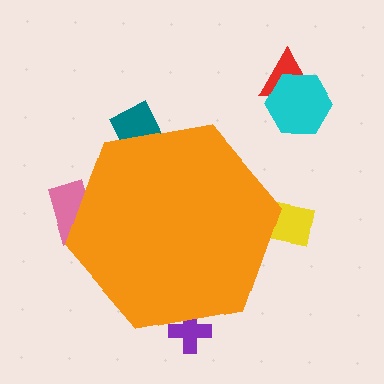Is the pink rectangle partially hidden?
Yes, the pink rectangle is partially hidden behind the orange hexagon.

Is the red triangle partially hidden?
No, the red triangle is fully visible.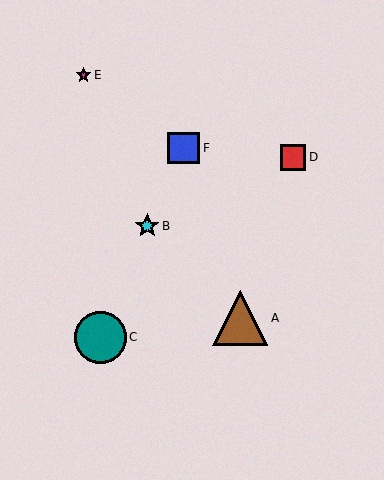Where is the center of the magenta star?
The center of the magenta star is at (84, 75).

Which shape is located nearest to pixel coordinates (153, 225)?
The cyan star (labeled B) at (147, 226) is nearest to that location.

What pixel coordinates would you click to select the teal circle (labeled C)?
Click at (100, 337) to select the teal circle C.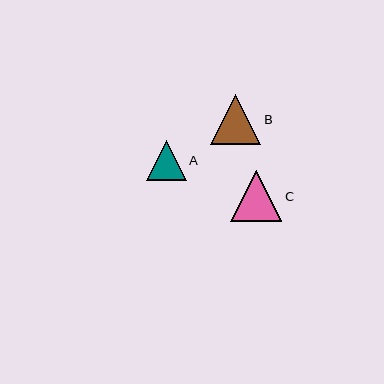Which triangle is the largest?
Triangle C is the largest with a size of approximately 51 pixels.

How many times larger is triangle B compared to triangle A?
Triangle B is approximately 1.3 times the size of triangle A.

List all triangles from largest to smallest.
From largest to smallest: C, B, A.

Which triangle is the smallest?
Triangle A is the smallest with a size of approximately 40 pixels.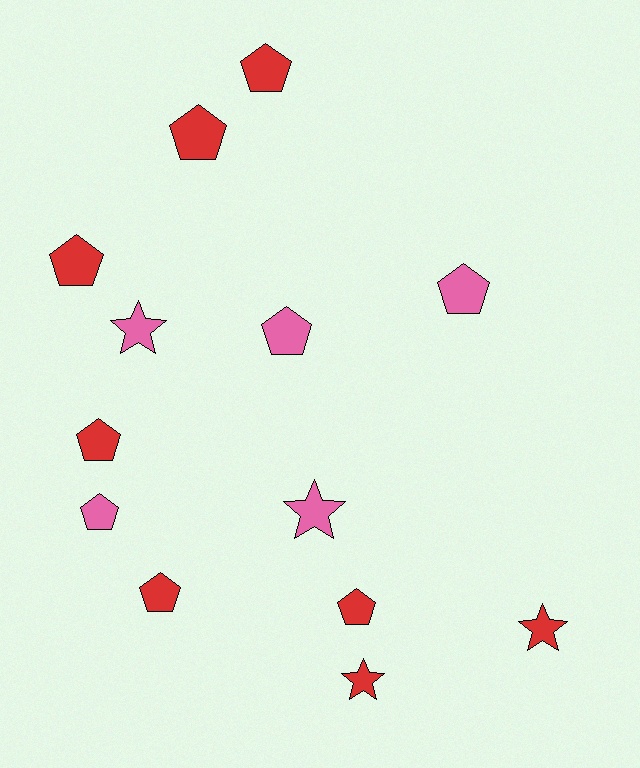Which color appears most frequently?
Red, with 8 objects.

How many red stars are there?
There are 2 red stars.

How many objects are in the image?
There are 13 objects.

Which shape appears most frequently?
Pentagon, with 9 objects.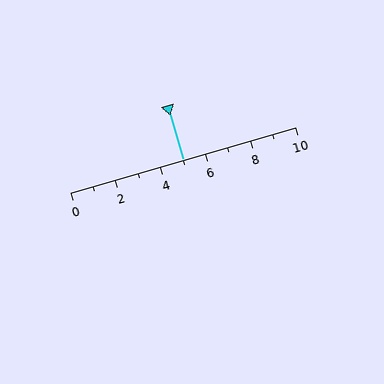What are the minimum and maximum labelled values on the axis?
The axis runs from 0 to 10.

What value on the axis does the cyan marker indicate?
The marker indicates approximately 5.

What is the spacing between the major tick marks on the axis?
The major ticks are spaced 2 apart.